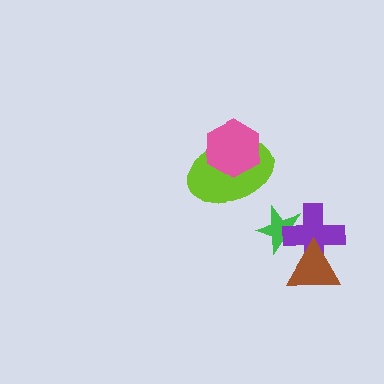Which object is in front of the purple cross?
The brown triangle is in front of the purple cross.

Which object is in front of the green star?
The purple cross is in front of the green star.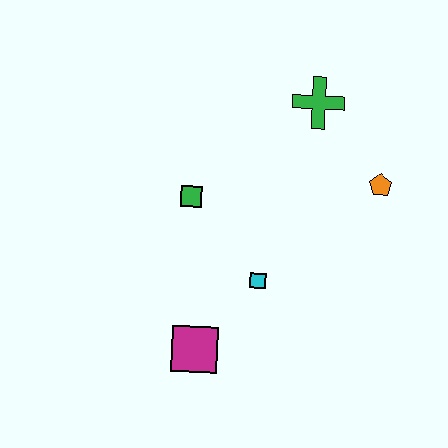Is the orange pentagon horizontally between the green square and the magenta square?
No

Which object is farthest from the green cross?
The magenta square is farthest from the green cross.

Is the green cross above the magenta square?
Yes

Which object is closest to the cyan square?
The magenta square is closest to the cyan square.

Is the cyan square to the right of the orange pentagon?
No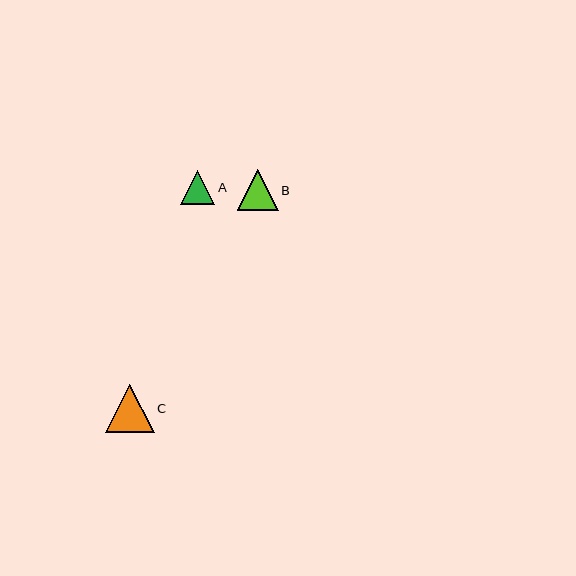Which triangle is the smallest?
Triangle A is the smallest with a size of approximately 34 pixels.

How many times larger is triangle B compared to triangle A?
Triangle B is approximately 1.2 times the size of triangle A.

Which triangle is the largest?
Triangle C is the largest with a size of approximately 49 pixels.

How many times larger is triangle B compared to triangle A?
Triangle B is approximately 1.2 times the size of triangle A.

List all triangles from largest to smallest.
From largest to smallest: C, B, A.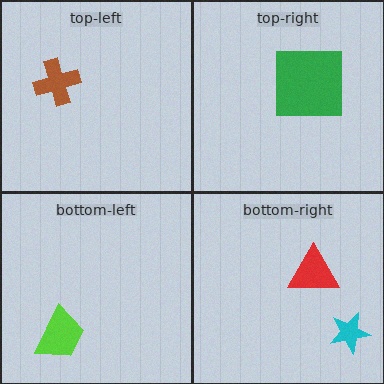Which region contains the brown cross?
The top-left region.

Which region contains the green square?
The top-right region.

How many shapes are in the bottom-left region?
1.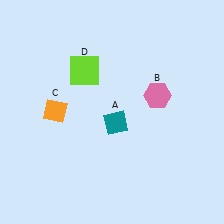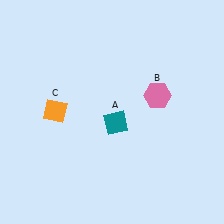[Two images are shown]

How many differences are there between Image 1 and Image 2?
There is 1 difference between the two images.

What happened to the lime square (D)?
The lime square (D) was removed in Image 2. It was in the top-left area of Image 1.